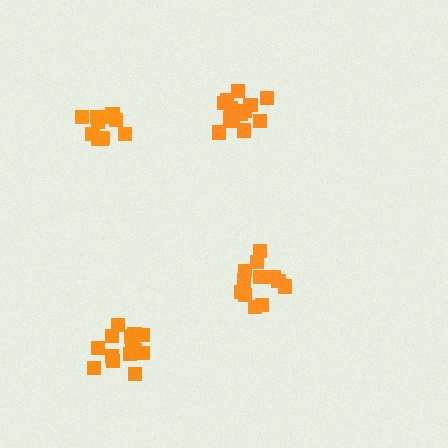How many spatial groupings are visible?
There are 4 spatial groupings.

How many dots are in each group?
Group 1: 16 dots, Group 2: 11 dots, Group 3: 14 dots, Group 4: 12 dots (53 total).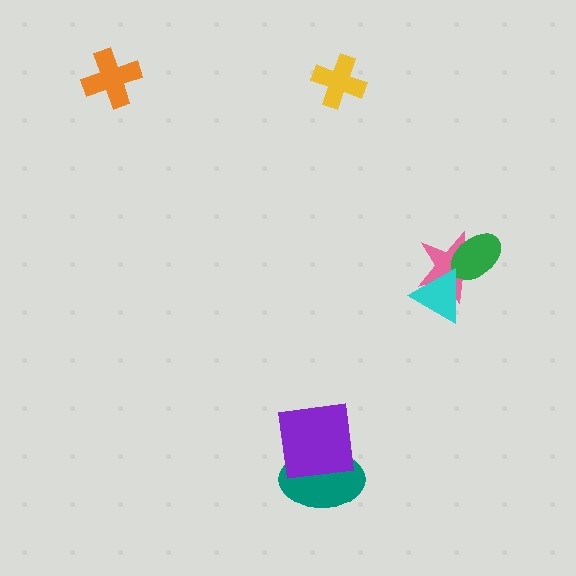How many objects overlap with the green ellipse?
2 objects overlap with the green ellipse.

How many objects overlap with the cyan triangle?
2 objects overlap with the cyan triangle.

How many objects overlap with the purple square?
1 object overlaps with the purple square.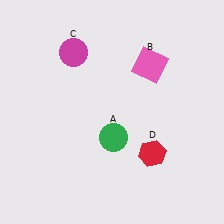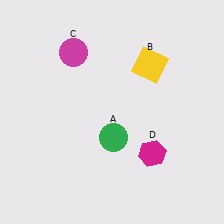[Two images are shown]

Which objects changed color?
B changed from pink to yellow. D changed from red to magenta.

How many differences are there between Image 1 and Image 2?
There are 2 differences between the two images.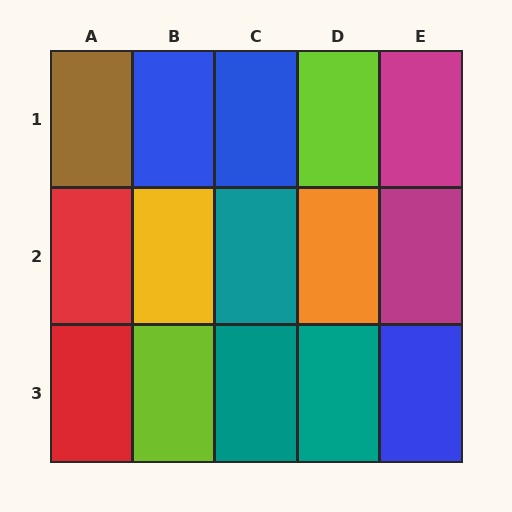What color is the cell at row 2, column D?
Orange.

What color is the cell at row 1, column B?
Blue.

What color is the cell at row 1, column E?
Magenta.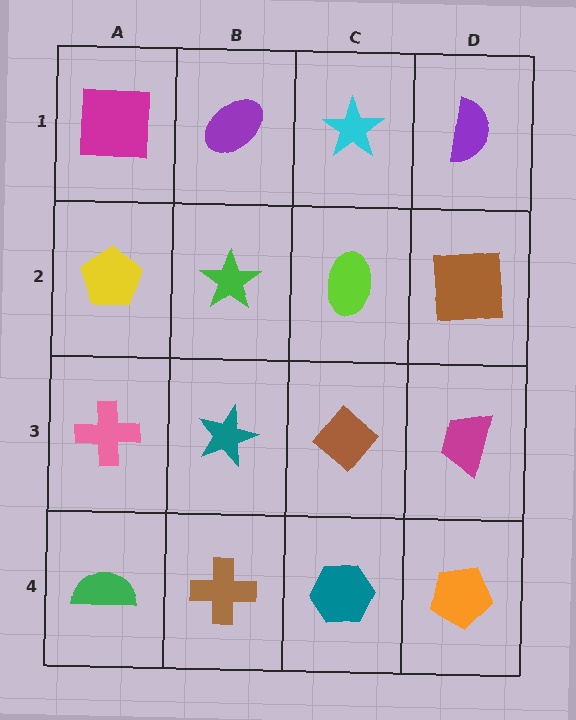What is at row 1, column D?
A purple semicircle.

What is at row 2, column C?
A lime ellipse.